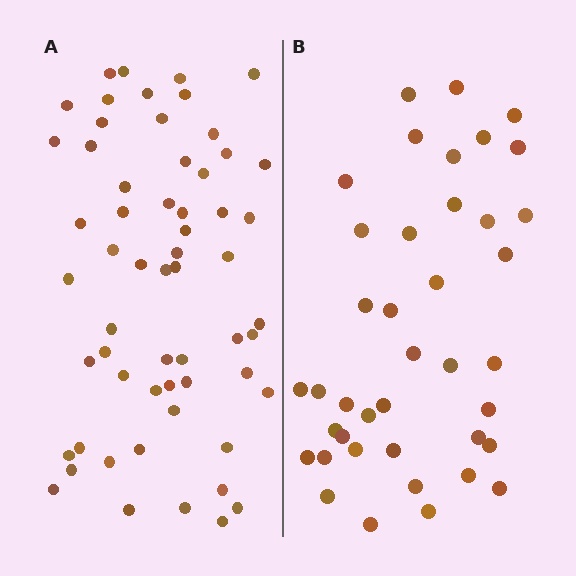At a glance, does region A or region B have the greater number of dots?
Region A (the left region) has more dots.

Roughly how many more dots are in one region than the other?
Region A has approximately 20 more dots than region B.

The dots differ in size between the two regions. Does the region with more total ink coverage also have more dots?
No. Region B has more total ink coverage because its dots are larger, but region A actually contains more individual dots. Total area can be misleading — the number of items is what matters here.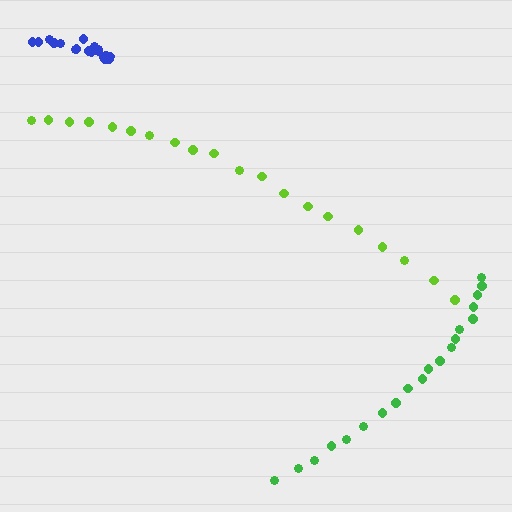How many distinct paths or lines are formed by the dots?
There are 3 distinct paths.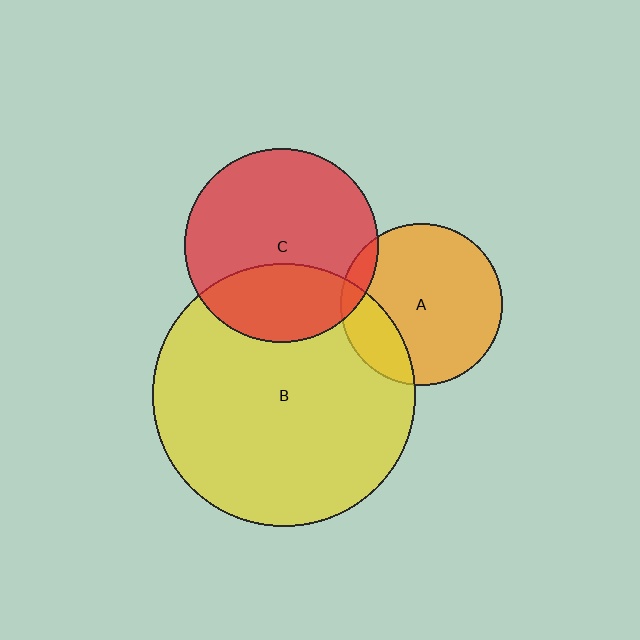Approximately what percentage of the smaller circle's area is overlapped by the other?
Approximately 10%.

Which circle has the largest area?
Circle B (yellow).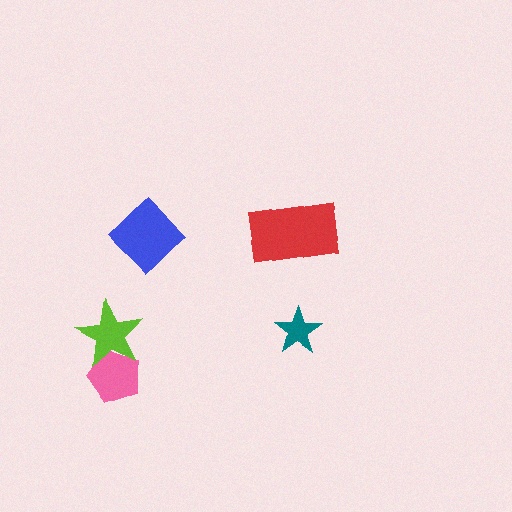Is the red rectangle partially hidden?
No, no other shape covers it.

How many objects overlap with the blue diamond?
0 objects overlap with the blue diamond.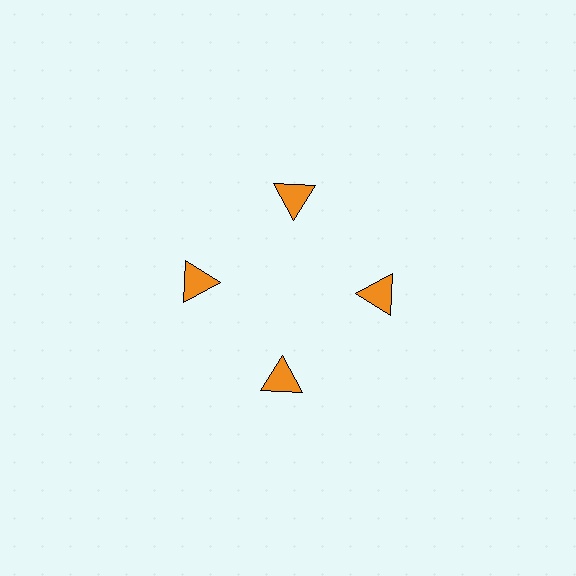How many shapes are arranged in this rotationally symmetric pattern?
There are 4 shapes, arranged in 4 groups of 1.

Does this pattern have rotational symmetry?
Yes, this pattern has 4-fold rotational symmetry. It looks the same after rotating 90 degrees around the center.